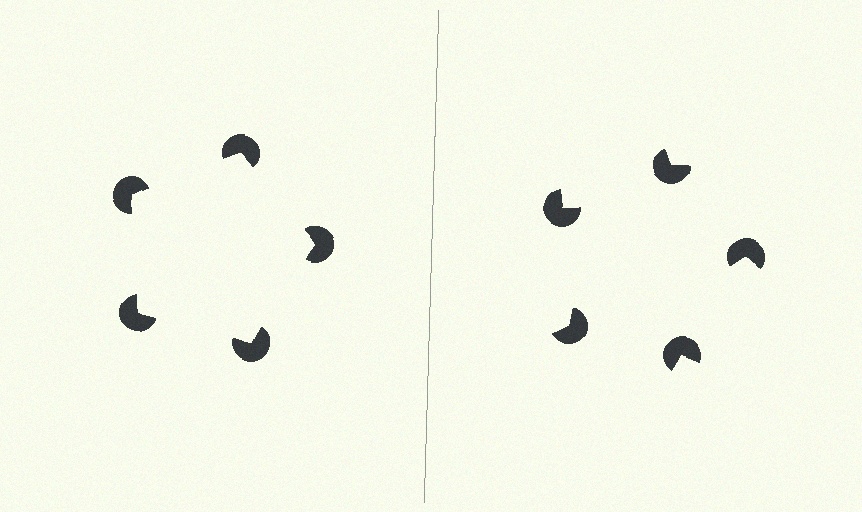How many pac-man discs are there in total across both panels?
10 — 5 on each side.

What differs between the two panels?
The pac-man discs are positioned identically on both sides; only the wedge orientations differ. On the left they align to a pentagon; on the right they are misaligned.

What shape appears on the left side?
An illusory pentagon.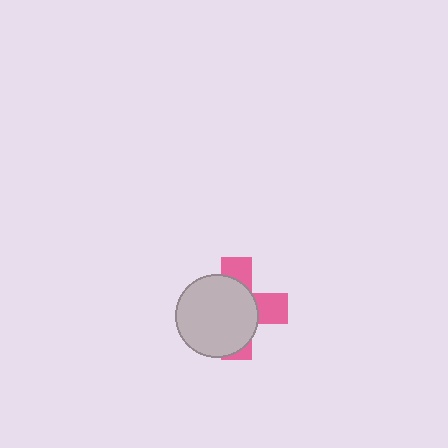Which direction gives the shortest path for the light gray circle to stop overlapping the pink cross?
Moving toward the lower-left gives the shortest separation.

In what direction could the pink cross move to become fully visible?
The pink cross could move toward the upper-right. That would shift it out from behind the light gray circle entirely.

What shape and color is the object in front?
The object in front is a light gray circle.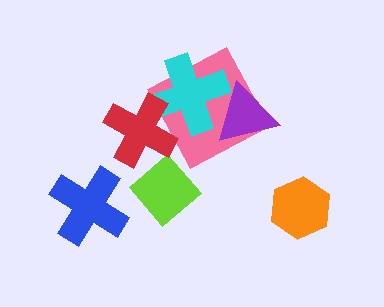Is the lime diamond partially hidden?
Yes, it is partially covered by another shape.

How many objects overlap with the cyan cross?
3 objects overlap with the cyan cross.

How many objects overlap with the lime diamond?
1 object overlaps with the lime diamond.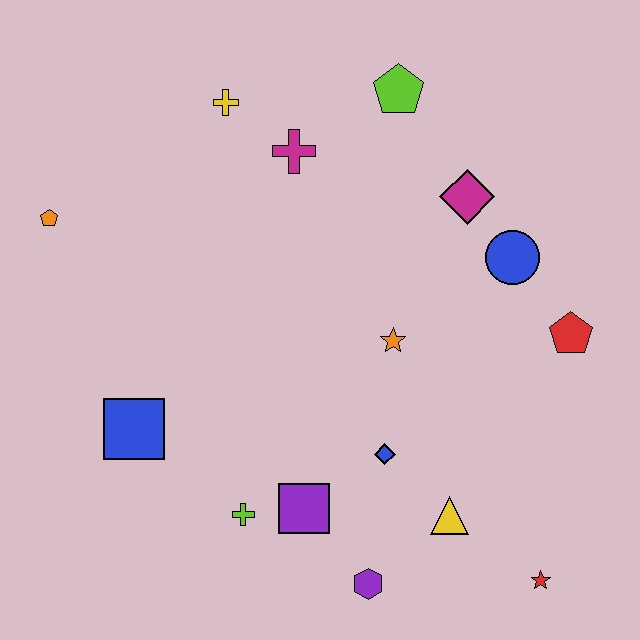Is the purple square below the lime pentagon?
Yes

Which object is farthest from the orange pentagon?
The red star is farthest from the orange pentagon.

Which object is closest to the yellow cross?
The magenta cross is closest to the yellow cross.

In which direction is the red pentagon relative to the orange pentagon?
The red pentagon is to the right of the orange pentagon.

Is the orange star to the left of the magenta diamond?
Yes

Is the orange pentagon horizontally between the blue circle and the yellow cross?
No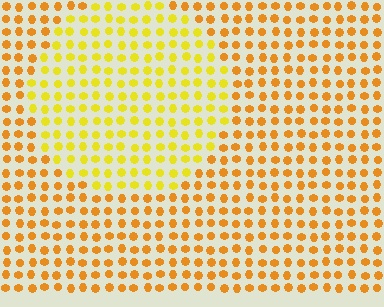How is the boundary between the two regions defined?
The boundary is defined purely by a slight shift in hue (about 26 degrees). Spacing, size, and orientation are identical on both sides.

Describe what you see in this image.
The image is filled with small orange elements in a uniform arrangement. A circle-shaped region is visible where the elements are tinted to a slightly different hue, forming a subtle color boundary.